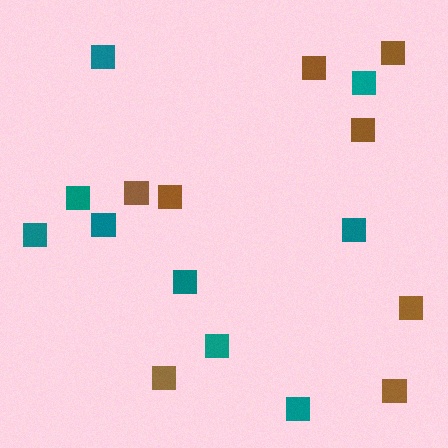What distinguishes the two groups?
There are 2 groups: one group of teal squares (9) and one group of brown squares (8).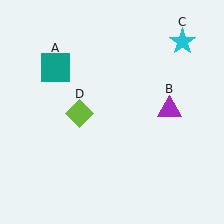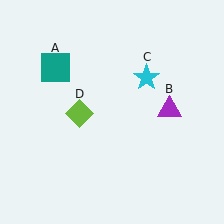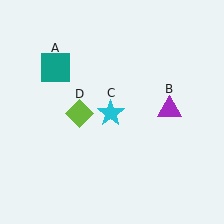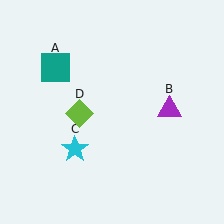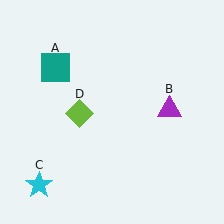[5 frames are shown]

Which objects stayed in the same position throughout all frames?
Teal square (object A) and purple triangle (object B) and lime diamond (object D) remained stationary.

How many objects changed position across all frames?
1 object changed position: cyan star (object C).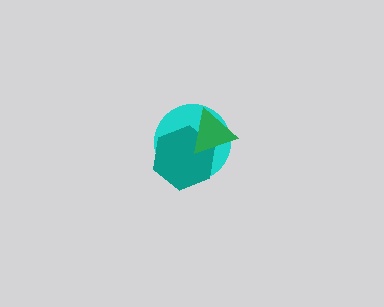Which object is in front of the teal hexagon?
The green triangle is in front of the teal hexagon.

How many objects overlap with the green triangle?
2 objects overlap with the green triangle.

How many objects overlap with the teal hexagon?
2 objects overlap with the teal hexagon.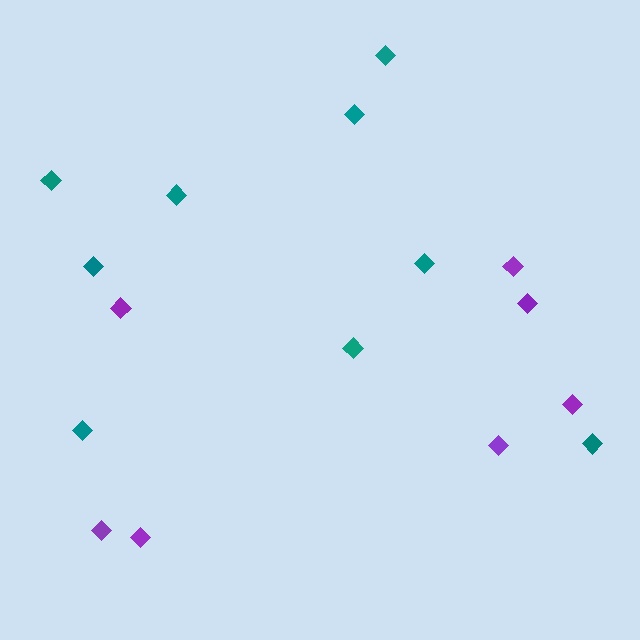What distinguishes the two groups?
There are 2 groups: one group of purple diamonds (7) and one group of teal diamonds (9).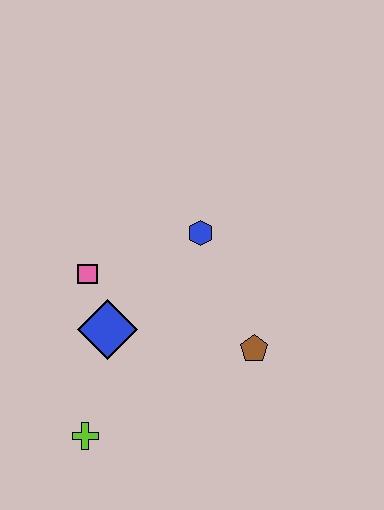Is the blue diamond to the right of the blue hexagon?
No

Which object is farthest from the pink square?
The brown pentagon is farthest from the pink square.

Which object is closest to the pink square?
The blue diamond is closest to the pink square.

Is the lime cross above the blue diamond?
No